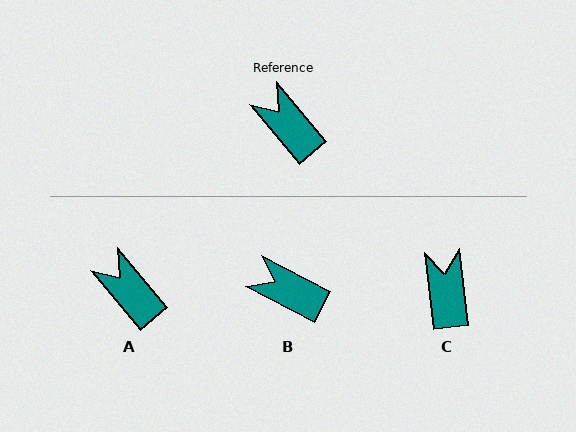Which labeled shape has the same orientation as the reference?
A.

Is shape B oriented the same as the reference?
No, it is off by about 23 degrees.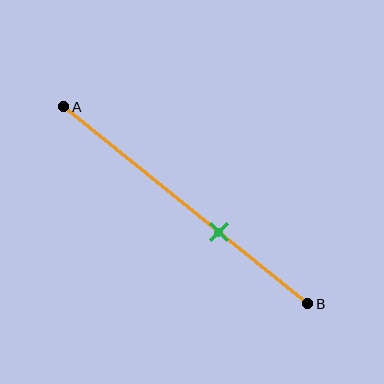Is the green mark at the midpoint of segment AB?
No, the mark is at about 65% from A, not at the 50% midpoint.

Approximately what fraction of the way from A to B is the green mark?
The green mark is approximately 65% of the way from A to B.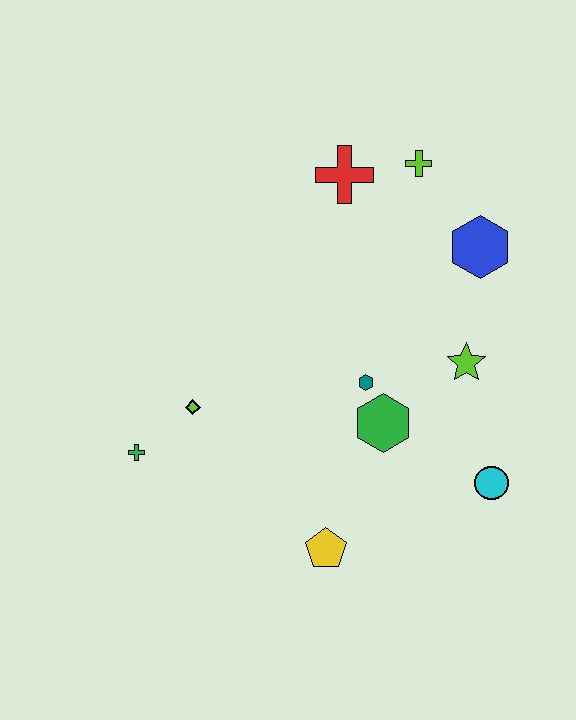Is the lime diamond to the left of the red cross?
Yes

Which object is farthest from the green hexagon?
The lime cross is farthest from the green hexagon.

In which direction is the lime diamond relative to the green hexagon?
The lime diamond is to the left of the green hexagon.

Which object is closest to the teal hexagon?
The green hexagon is closest to the teal hexagon.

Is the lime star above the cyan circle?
Yes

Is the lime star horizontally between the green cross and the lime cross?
No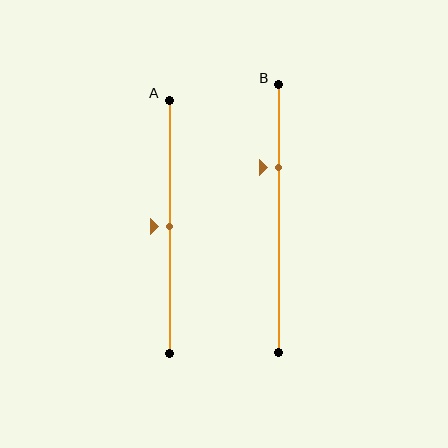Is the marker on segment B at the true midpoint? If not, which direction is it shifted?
No, the marker on segment B is shifted upward by about 19% of the segment length.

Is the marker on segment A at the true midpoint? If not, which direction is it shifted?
Yes, the marker on segment A is at the true midpoint.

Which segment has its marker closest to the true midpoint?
Segment A has its marker closest to the true midpoint.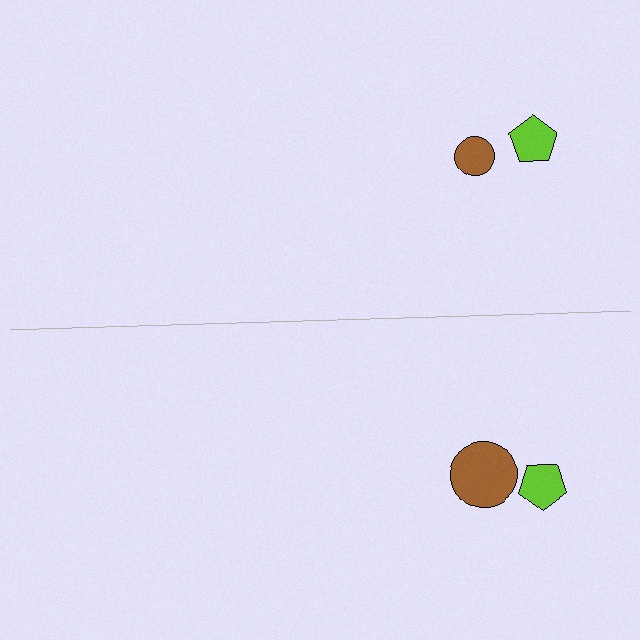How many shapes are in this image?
There are 4 shapes in this image.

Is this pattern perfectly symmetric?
No, the pattern is not perfectly symmetric. The brown circle on the bottom side has a different size than its mirror counterpart.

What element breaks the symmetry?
The brown circle on the bottom side has a different size than its mirror counterpart.